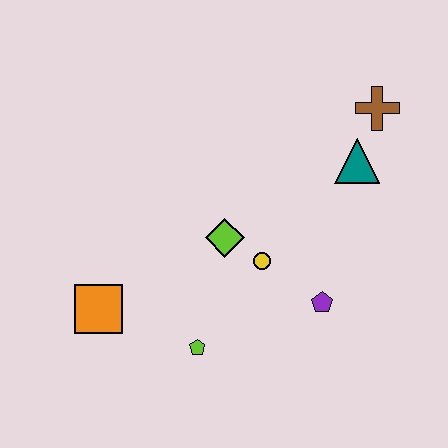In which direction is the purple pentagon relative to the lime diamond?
The purple pentagon is to the right of the lime diamond.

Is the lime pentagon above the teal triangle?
No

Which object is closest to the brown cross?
The teal triangle is closest to the brown cross.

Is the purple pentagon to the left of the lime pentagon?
No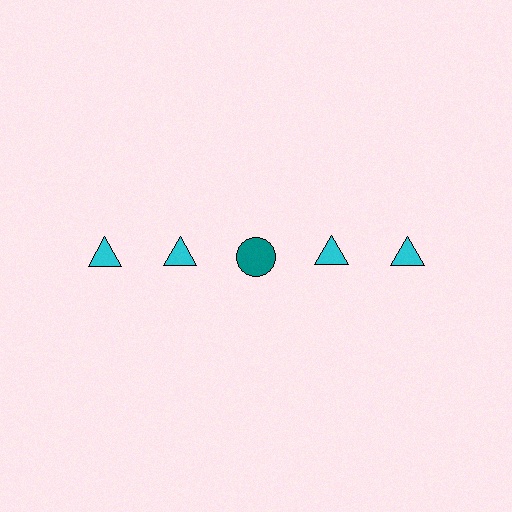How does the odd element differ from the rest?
It differs in both color (teal instead of cyan) and shape (circle instead of triangle).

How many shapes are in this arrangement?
There are 5 shapes arranged in a grid pattern.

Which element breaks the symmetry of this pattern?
The teal circle in the top row, center column breaks the symmetry. All other shapes are cyan triangles.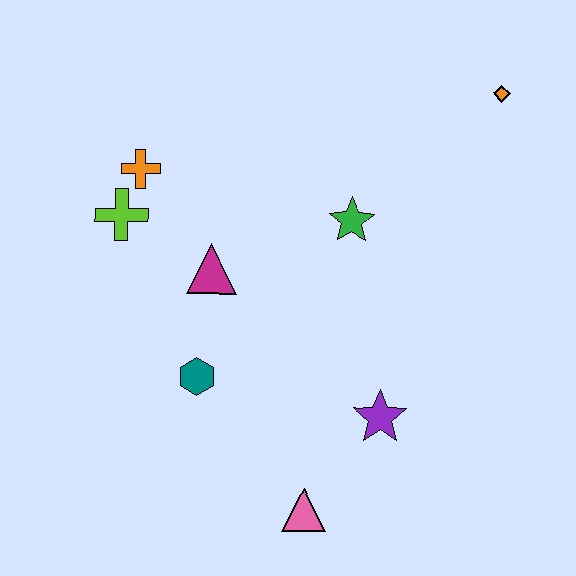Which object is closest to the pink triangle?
The purple star is closest to the pink triangle.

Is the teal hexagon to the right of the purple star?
No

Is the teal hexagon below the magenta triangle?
Yes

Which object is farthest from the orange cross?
The pink triangle is farthest from the orange cross.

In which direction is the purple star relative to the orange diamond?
The purple star is below the orange diamond.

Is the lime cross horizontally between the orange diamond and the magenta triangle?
No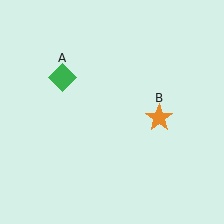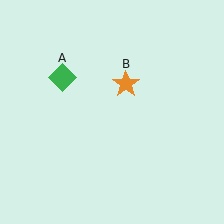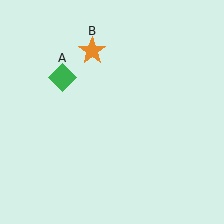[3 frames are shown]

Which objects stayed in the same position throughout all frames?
Green diamond (object A) remained stationary.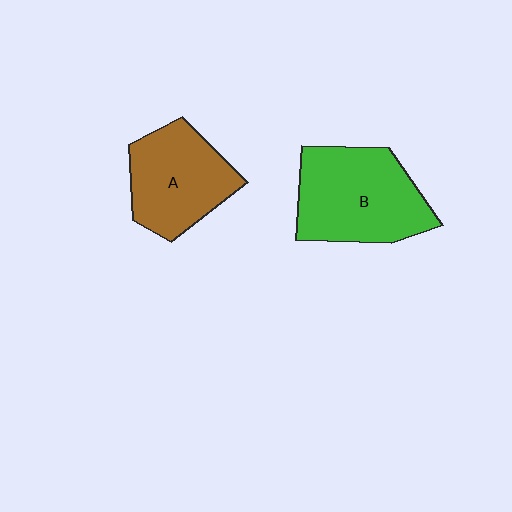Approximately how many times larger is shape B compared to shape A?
Approximately 1.2 times.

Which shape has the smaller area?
Shape A (brown).